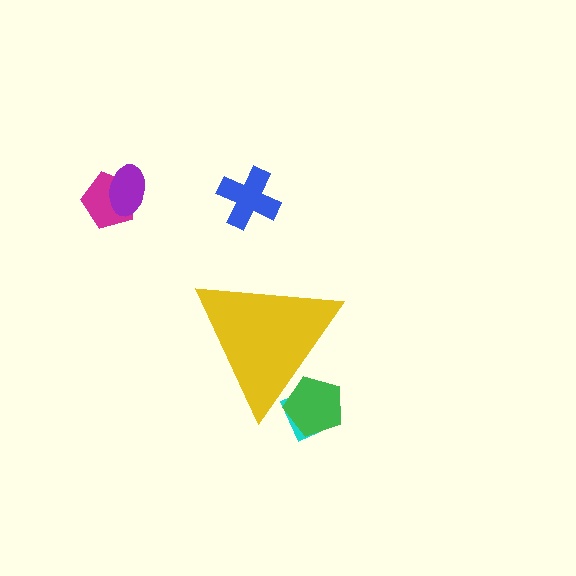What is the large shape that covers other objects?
A yellow triangle.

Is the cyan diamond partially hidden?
Yes, the cyan diamond is partially hidden behind the yellow triangle.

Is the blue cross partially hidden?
No, the blue cross is fully visible.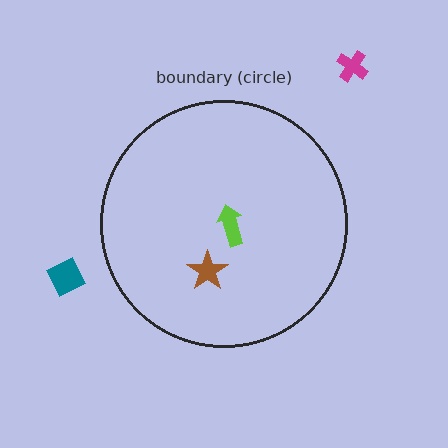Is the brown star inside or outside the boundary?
Inside.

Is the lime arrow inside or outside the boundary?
Inside.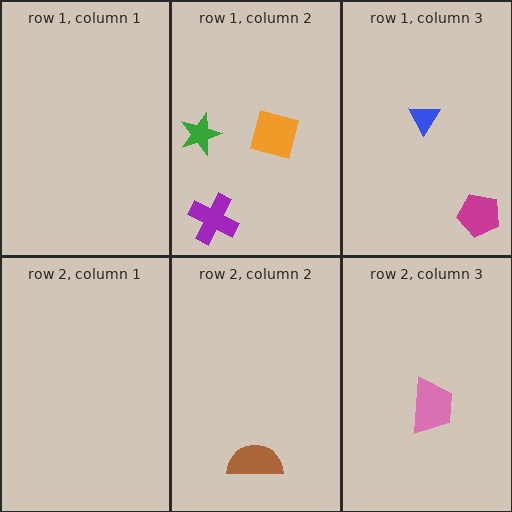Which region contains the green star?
The row 1, column 2 region.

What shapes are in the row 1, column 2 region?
The orange square, the purple cross, the green star.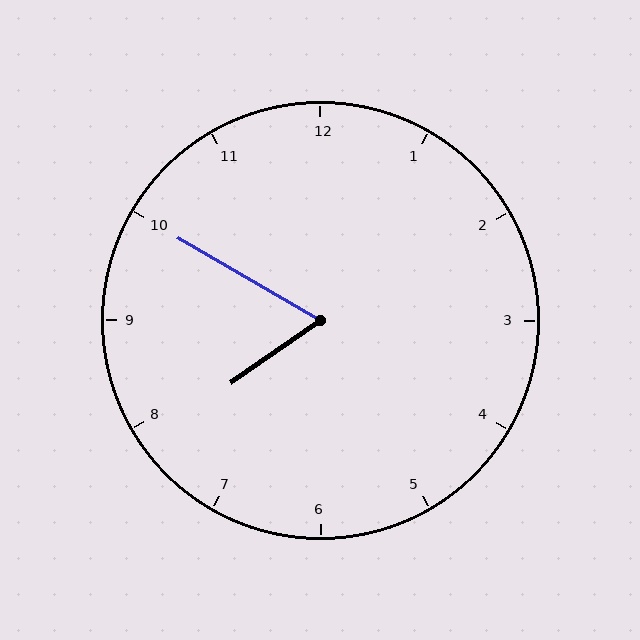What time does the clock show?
7:50.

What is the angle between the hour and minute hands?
Approximately 65 degrees.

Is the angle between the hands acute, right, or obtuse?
It is acute.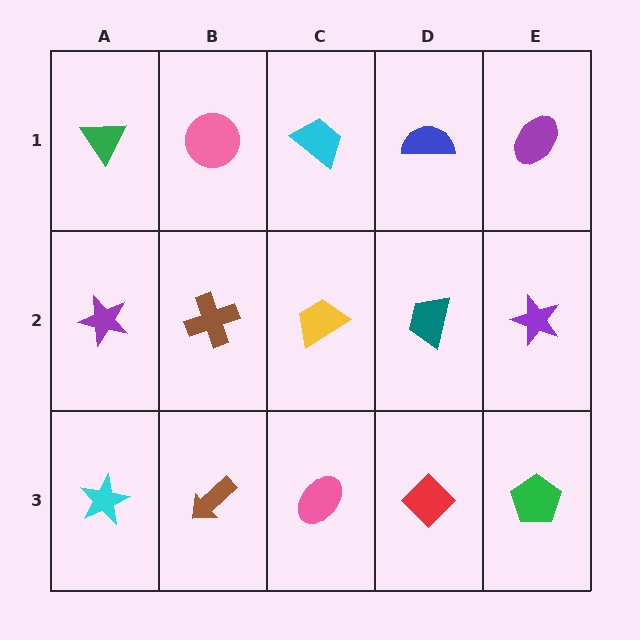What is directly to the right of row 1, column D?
A purple ellipse.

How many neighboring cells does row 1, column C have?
3.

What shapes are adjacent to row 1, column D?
A teal trapezoid (row 2, column D), a cyan trapezoid (row 1, column C), a purple ellipse (row 1, column E).